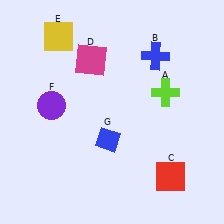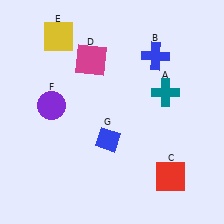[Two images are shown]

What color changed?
The cross (A) changed from lime in Image 1 to teal in Image 2.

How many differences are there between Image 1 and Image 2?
There is 1 difference between the two images.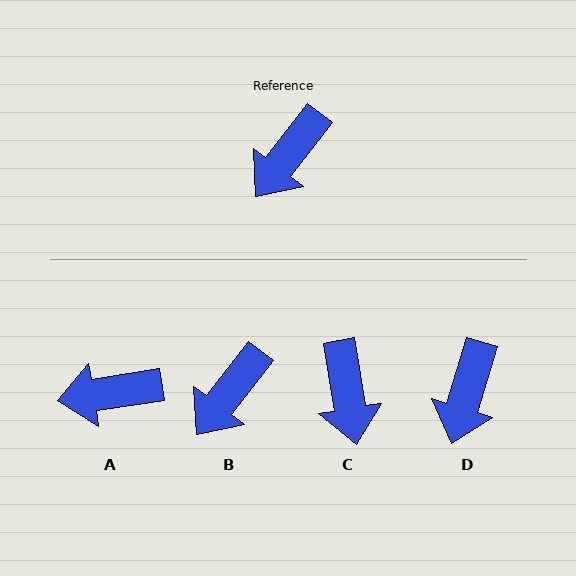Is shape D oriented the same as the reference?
No, it is off by about 20 degrees.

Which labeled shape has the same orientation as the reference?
B.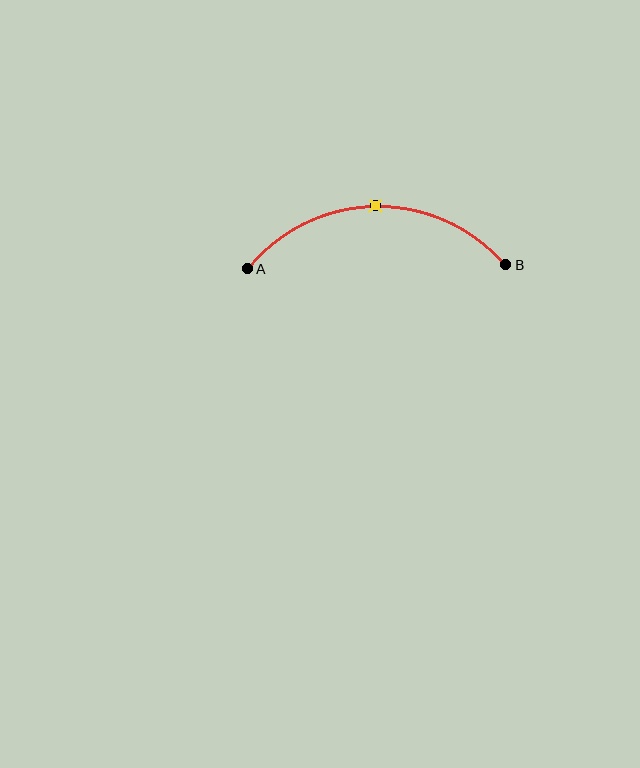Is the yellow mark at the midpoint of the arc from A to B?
Yes. The yellow mark lies on the arc at equal arc-length from both A and B — it is the arc midpoint.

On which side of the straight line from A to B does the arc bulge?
The arc bulges above the straight line connecting A and B.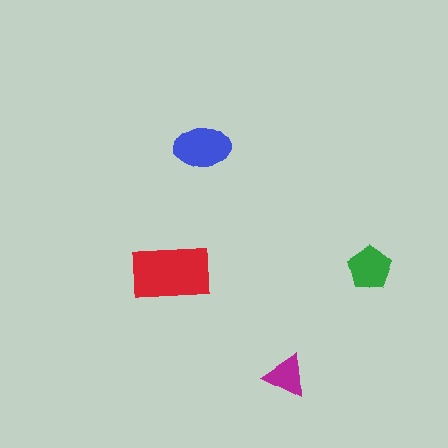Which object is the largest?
The red rectangle.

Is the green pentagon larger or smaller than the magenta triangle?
Larger.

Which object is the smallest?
The magenta triangle.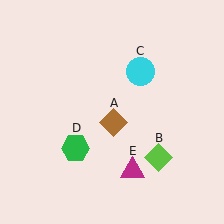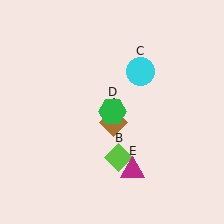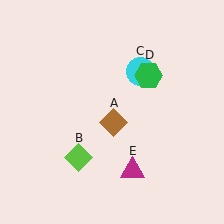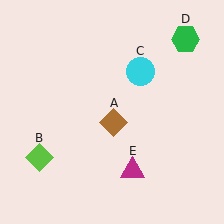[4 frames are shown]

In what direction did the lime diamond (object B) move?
The lime diamond (object B) moved left.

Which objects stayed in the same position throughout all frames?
Brown diamond (object A) and cyan circle (object C) and magenta triangle (object E) remained stationary.